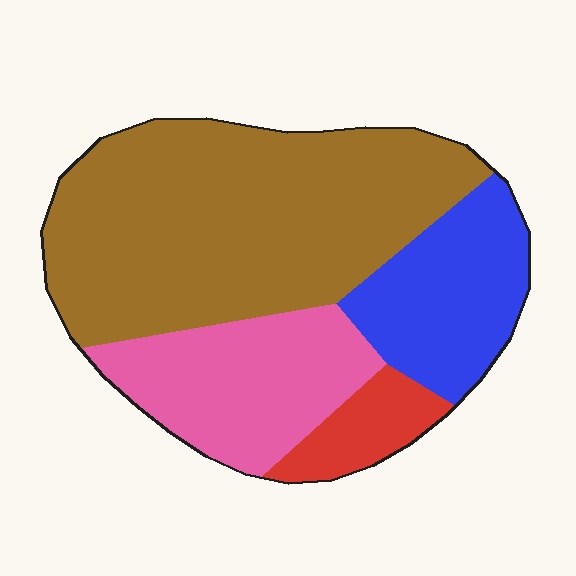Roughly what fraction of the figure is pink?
Pink takes up about one fifth (1/5) of the figure.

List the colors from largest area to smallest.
From largest to smallest: brown, pink, blue, red.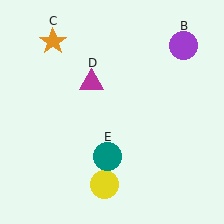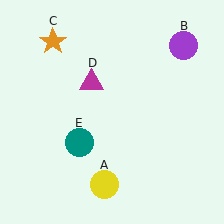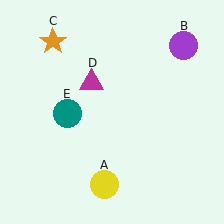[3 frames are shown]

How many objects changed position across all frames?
1 object changed position: teal circle (object E).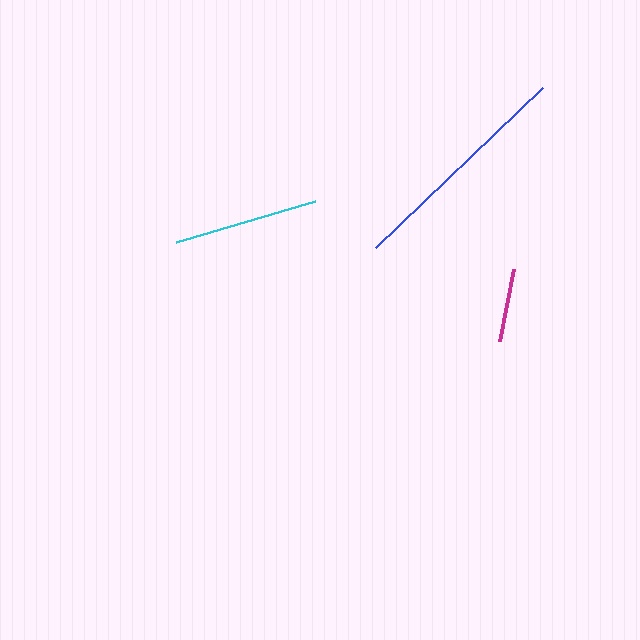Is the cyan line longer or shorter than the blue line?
The blue line is longer than the cyan line.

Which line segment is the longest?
The blue line is the longest at approximately 231 pixels.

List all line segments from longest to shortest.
From longest to shortest: blue, cyan, magenta.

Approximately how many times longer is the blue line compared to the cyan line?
The blue line is approximately 1.6 times the length of the cyan line.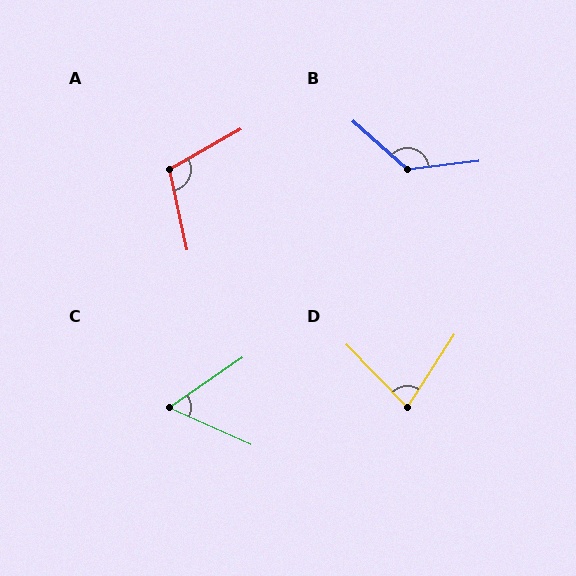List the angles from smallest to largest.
C (59°), D (77°), A (107°), B (131°).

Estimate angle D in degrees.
Approximately 77 degrees.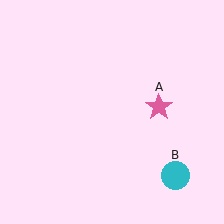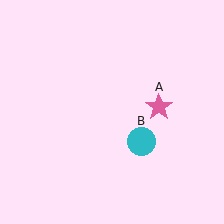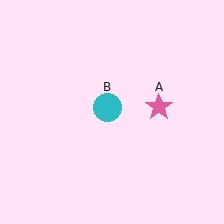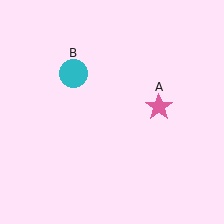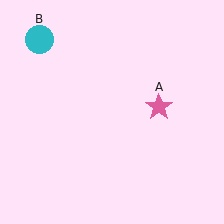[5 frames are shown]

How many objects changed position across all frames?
1 object changed position: cyan circle (object B).